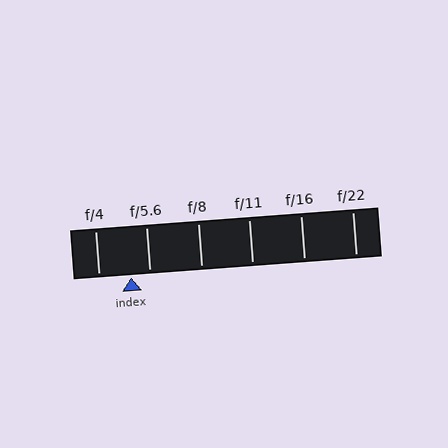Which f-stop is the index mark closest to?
The index mark is closest to f/5.6.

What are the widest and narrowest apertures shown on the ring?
The widest aperture shown is f/4 and the narrowest is f/22.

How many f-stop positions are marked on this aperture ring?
There are 6 f-stop positions marked.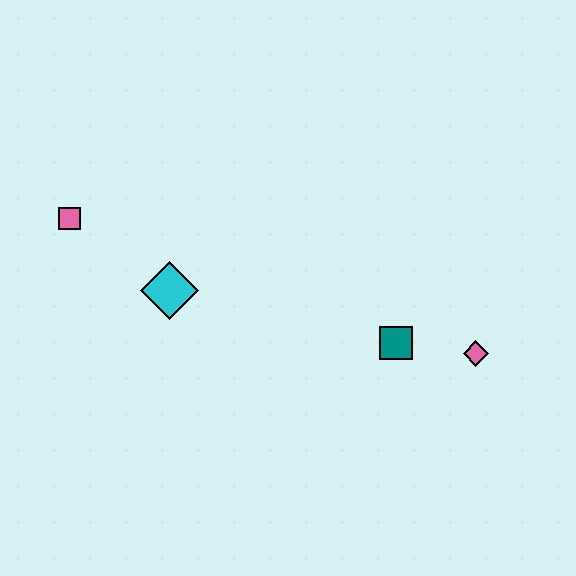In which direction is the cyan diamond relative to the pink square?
The cyan diamond is to the right of the pink square.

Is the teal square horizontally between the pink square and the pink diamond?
Yes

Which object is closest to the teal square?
The pink diamond is closest to the teal square.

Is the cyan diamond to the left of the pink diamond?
Yes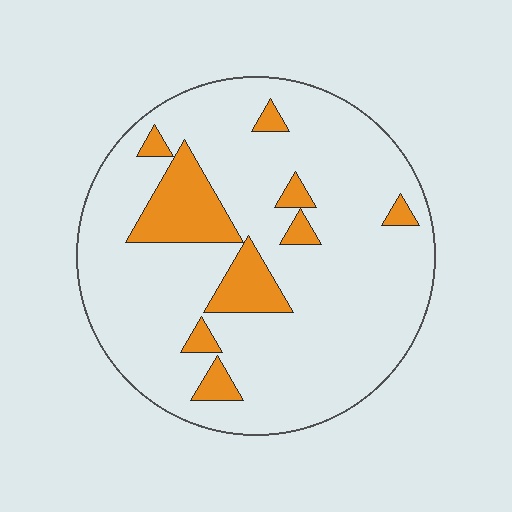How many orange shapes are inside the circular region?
9.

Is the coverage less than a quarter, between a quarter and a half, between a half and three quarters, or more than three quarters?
Less than a quarter.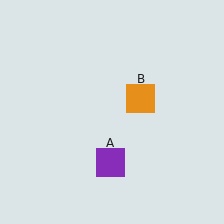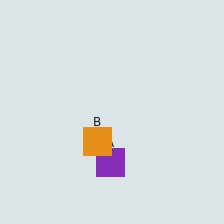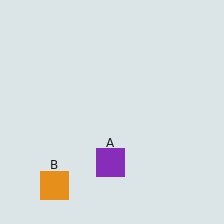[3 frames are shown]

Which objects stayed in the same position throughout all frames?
Purple square (object A) remained stationary.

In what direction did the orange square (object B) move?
The orange square (object B) moved down and to the left.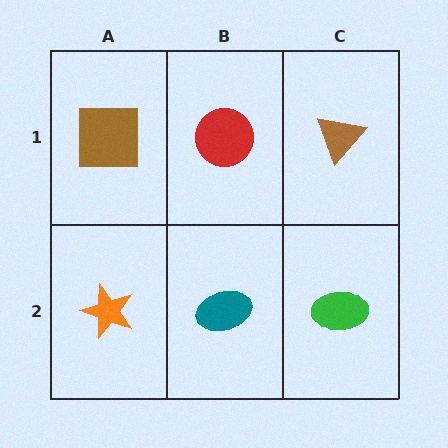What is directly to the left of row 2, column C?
A teal ellipse.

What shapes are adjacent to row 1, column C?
A green ellipse (row 2, column C), a red circle (row 1, column B).